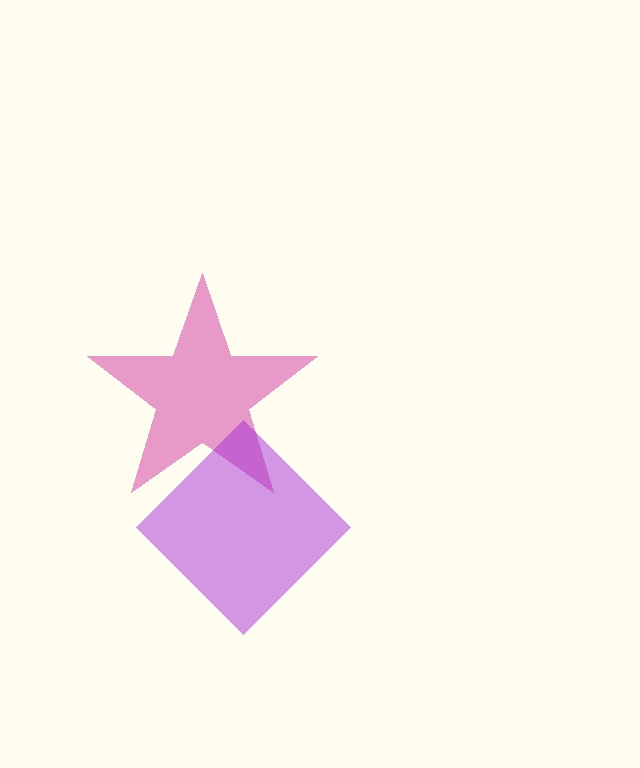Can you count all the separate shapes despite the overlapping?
Yes, there are 2 separate shapes.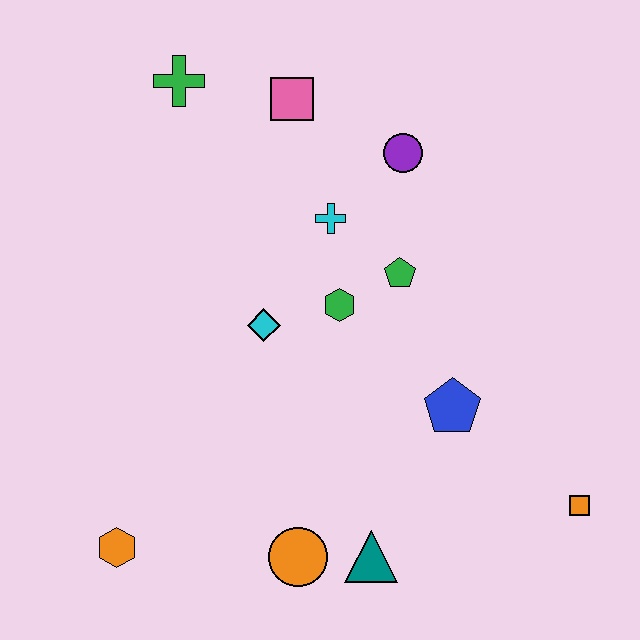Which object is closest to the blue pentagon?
The green pentagon is closest to the blue pentagon.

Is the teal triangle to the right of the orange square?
No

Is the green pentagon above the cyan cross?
No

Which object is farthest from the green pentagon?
The orange hexagon is farthest from the green pentagon.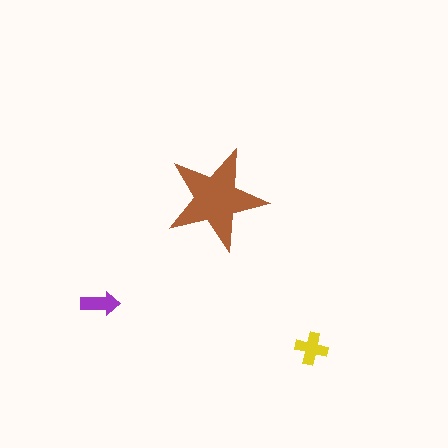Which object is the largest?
The brown star.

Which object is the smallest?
The purple arrow.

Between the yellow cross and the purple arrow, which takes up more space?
The yellow cross.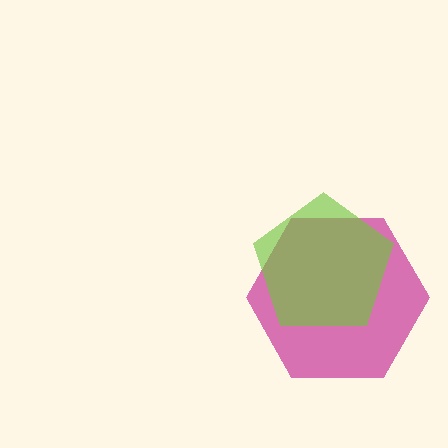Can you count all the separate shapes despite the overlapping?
Yes, there are 2 separate shapes.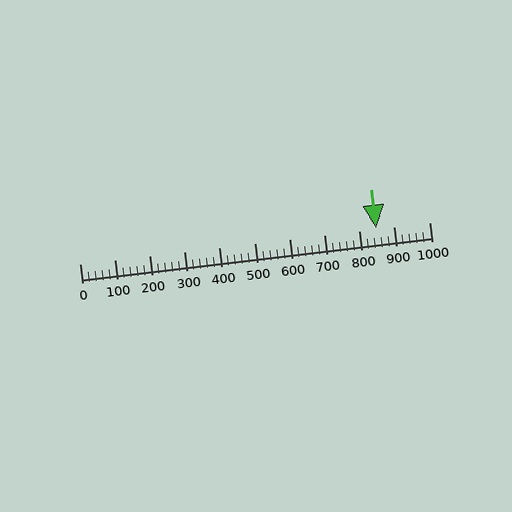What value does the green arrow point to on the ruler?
The green arrow points to approximately 848.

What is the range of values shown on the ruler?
The ruler shows values from 0 to 1000.